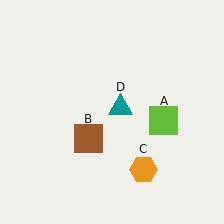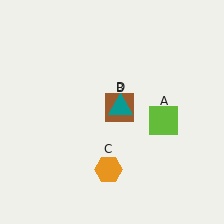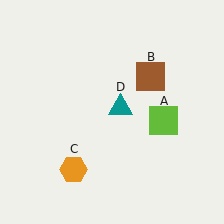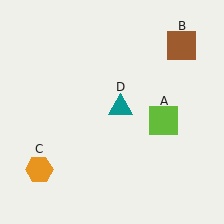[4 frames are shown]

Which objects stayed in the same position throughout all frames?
Lime square (object A) and teal triangle (object D) remained stationary.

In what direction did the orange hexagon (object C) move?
The orange hexagon (object C) moved left.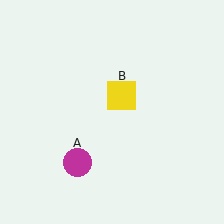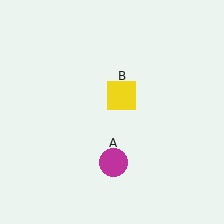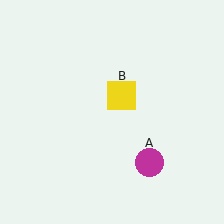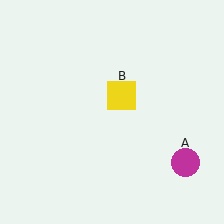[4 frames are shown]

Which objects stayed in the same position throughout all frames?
Yellow square (object B) remained stationary.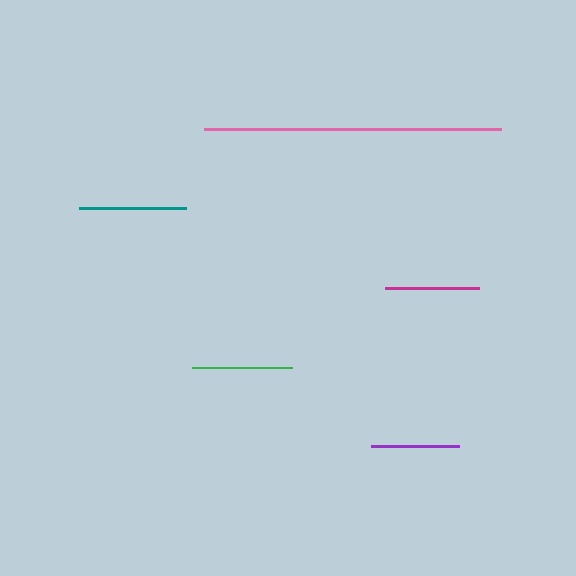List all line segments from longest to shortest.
From longest to shortest: pink, teal, green, magenta, purple.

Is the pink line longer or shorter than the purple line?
The pink line is longer than the purple line.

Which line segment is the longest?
The pink line is the longest at approximately 297 pixels.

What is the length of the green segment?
The green segment is approximately 99 pixels long.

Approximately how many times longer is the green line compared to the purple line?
The green line is approximately 1.1 times the length of the purple line.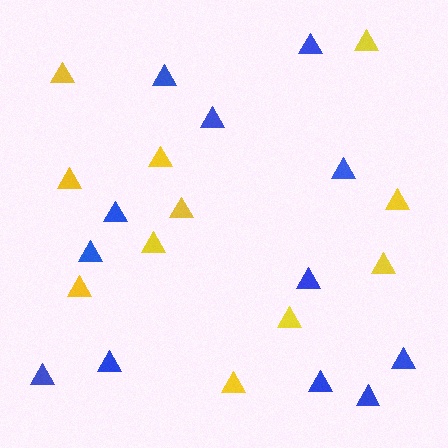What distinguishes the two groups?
There are 2 groups: one group of yellow triangles (11) and one group of blue triangles (12).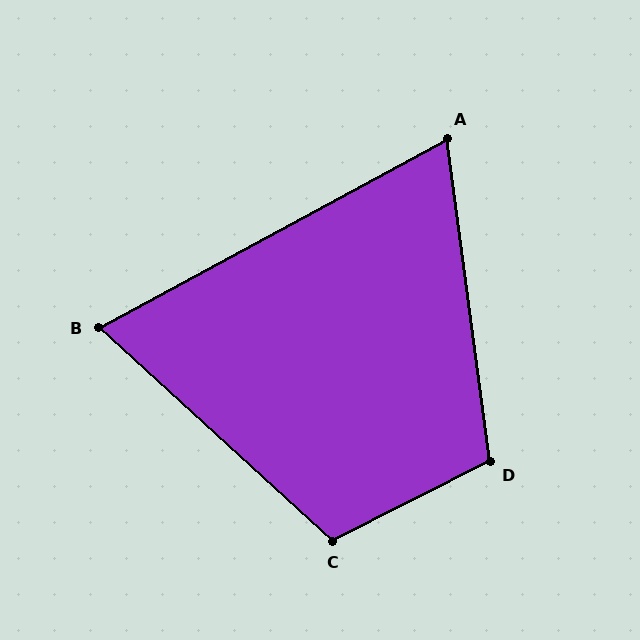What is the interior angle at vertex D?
Approximately 109 degrees (obtuse).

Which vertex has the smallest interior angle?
A, at approximately 69 degrees.